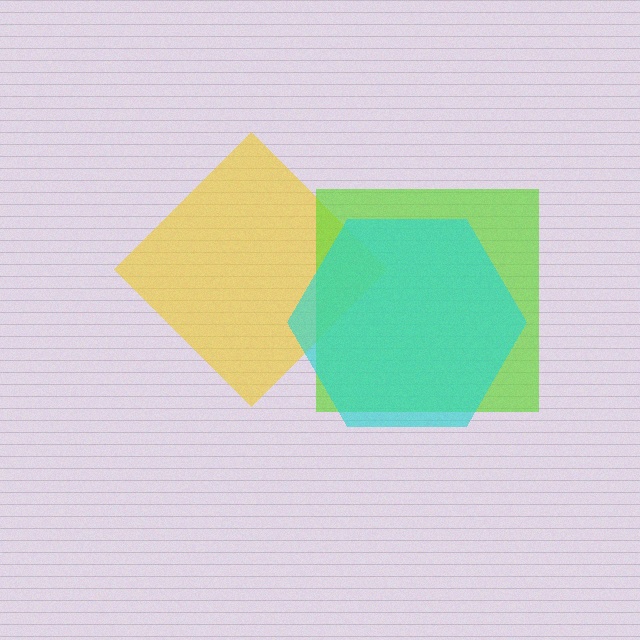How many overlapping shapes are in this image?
There are 3 overlapping shapes in the image.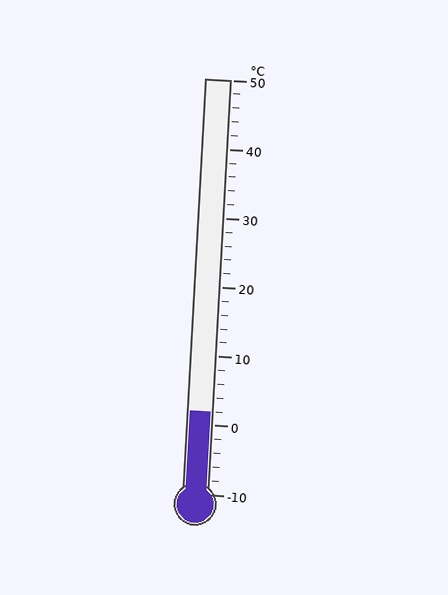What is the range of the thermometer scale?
The thermometer scale ranges from -10°C to 50°C.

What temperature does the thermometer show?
The thermometer shows approximately 2°C.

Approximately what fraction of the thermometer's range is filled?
The thermometer is filled to approximately 20% of its range.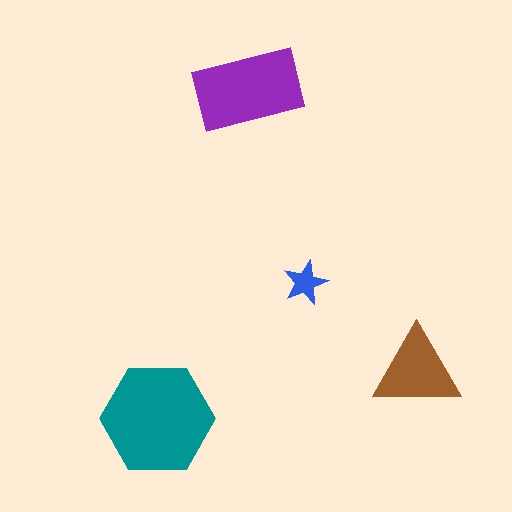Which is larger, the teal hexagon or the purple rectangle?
The teal hexagon.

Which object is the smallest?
The blue star.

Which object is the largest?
The teal hexagon.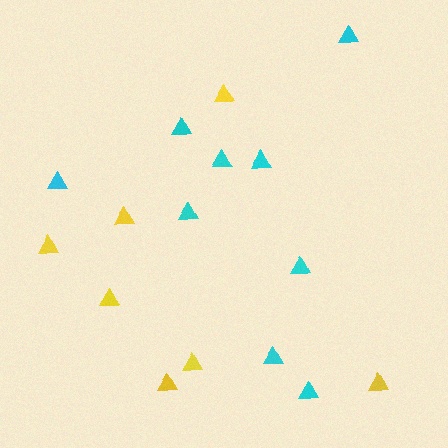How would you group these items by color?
There are 2 groups: one group of yellow triangles (7) and one group of cyan triangles (9).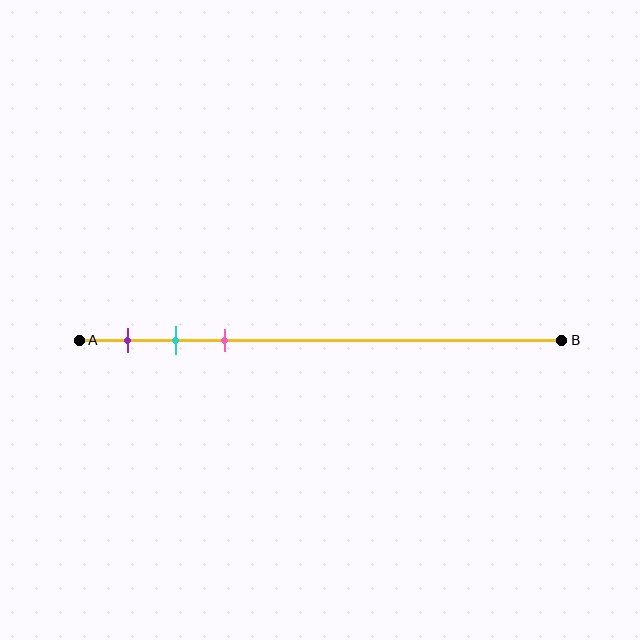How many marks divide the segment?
There are 3 marks dividing the segment.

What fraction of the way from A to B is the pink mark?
The pink mark is approximately 30% (0.3) of the way from A to B.